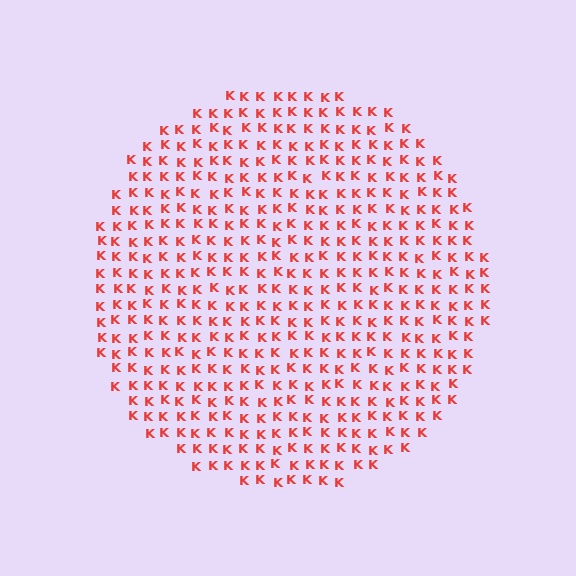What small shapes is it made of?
It is made of small letter K's.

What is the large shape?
The large shape is a circle.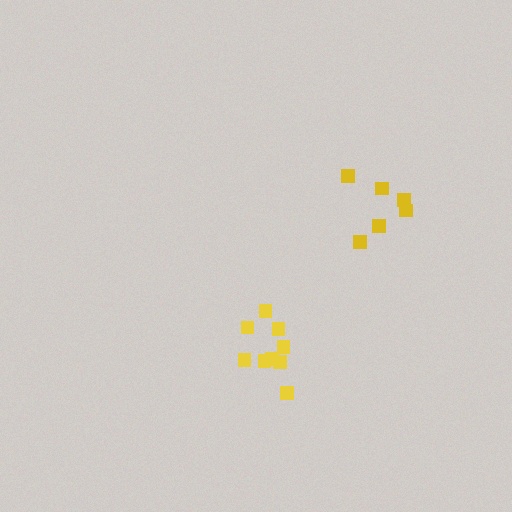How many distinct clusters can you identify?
There are 2 distinct clusters.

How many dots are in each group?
Group 1: 9 dots, Group 2: 6 dots (15 total).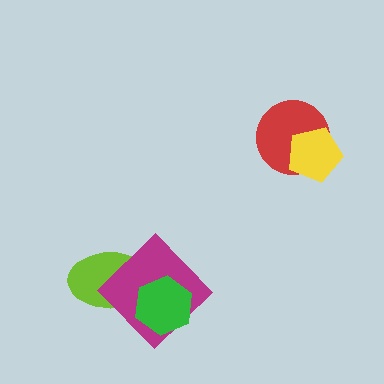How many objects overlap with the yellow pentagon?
1 object overlaps with the yellow pentagon.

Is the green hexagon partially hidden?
No, no other shape covers it.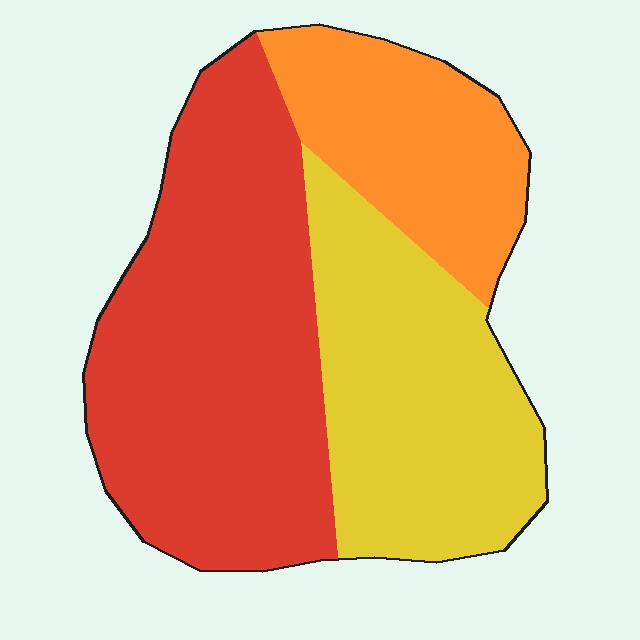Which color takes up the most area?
Red, at roughly 45%.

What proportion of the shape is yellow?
Yellow covers 32% of the shape.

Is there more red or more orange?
Red.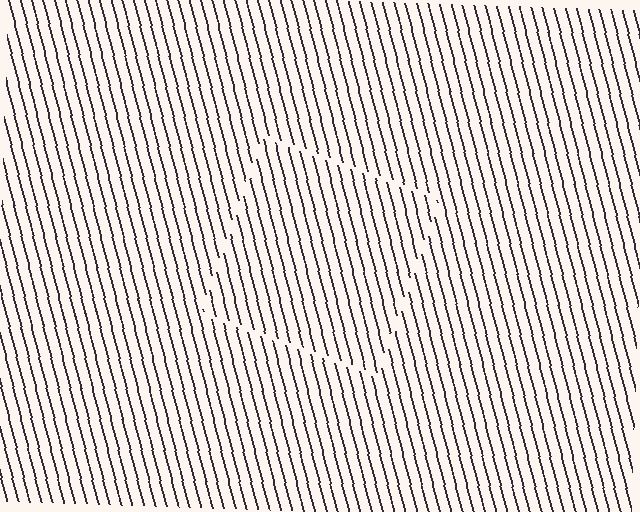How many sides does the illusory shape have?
4 sides — the line-ends trace a square.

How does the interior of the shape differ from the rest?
The interior of the shape contains the same grating, shifted by half a period — the contour is defined by the phase discontinuity where line-ends from the inner and outer gratings abut.